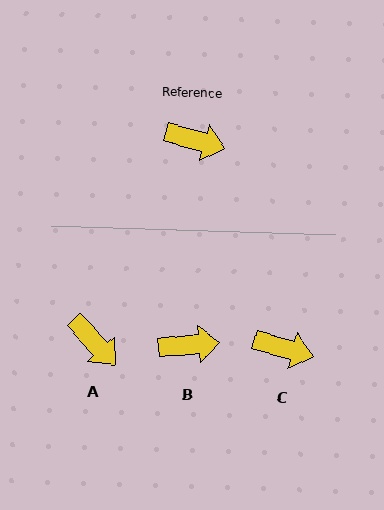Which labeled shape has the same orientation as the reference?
C.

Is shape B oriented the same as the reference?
No, it is off by about 20 degrees.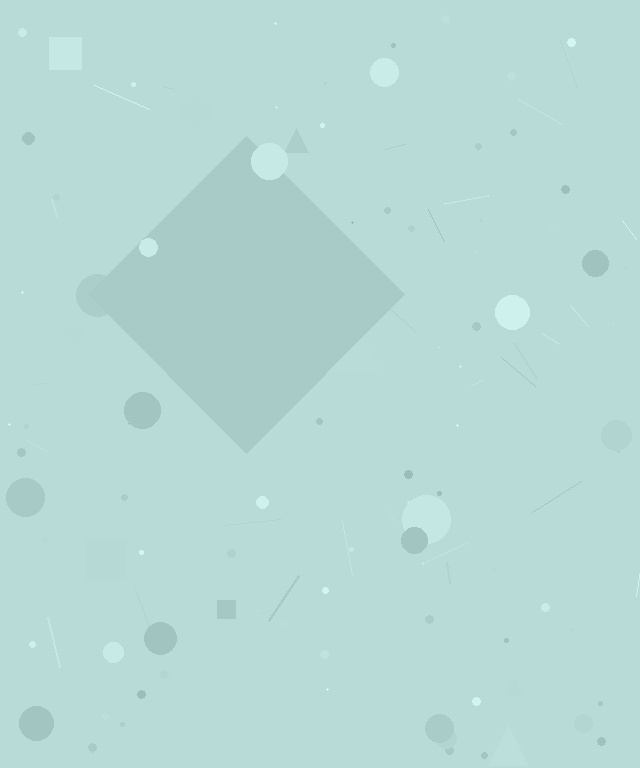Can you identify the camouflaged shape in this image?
The camouflaged shape is a diamond.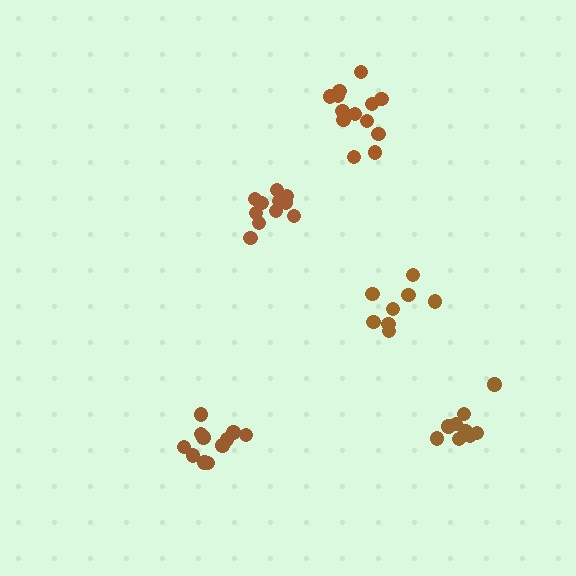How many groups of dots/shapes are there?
There are 5 groups.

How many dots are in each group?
Group 1: 10 dots, Group 2: 8 dots, Group 3: 11 dots, Group 4: 13 dots, Group 5: 11 dots (53 total).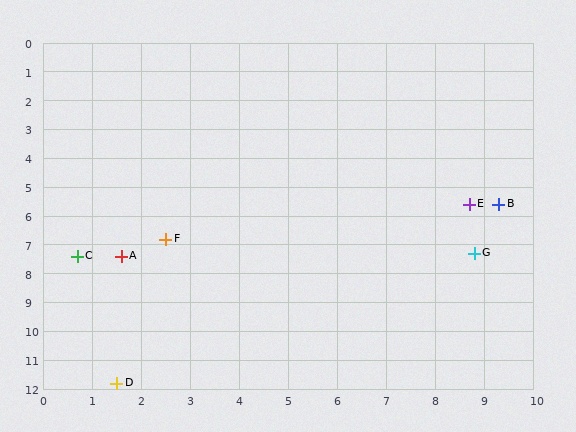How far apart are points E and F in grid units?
Points E and F are about 6.3 grid units apart.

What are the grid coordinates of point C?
Point C is at approximately (0.7, 7.4).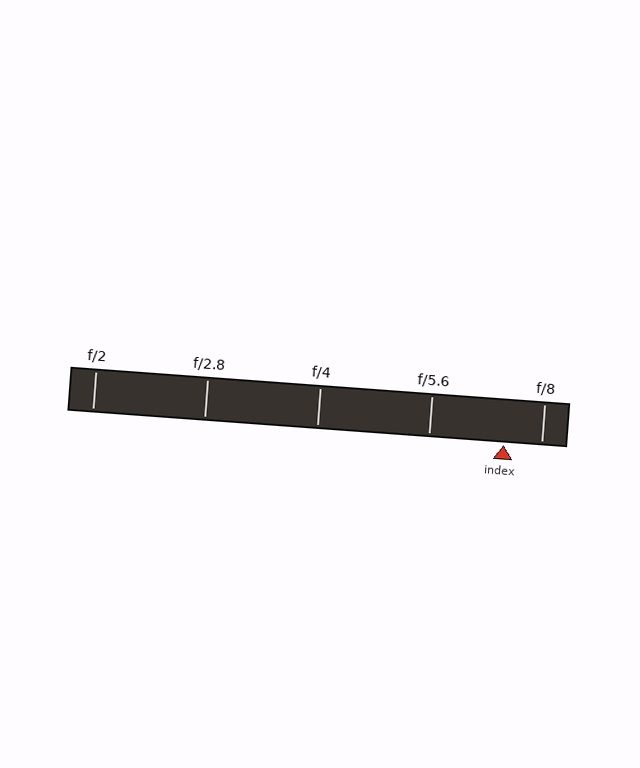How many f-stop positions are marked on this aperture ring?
There are 5 f-stop positions marked.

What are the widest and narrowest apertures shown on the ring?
The widest aperture shown is f/2 and the narrowest is f/8.